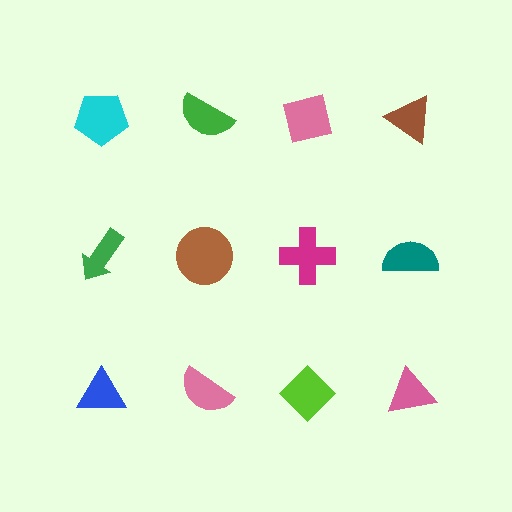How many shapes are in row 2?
4 shapes.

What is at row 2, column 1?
A green arrow.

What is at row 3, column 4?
A pink triangle.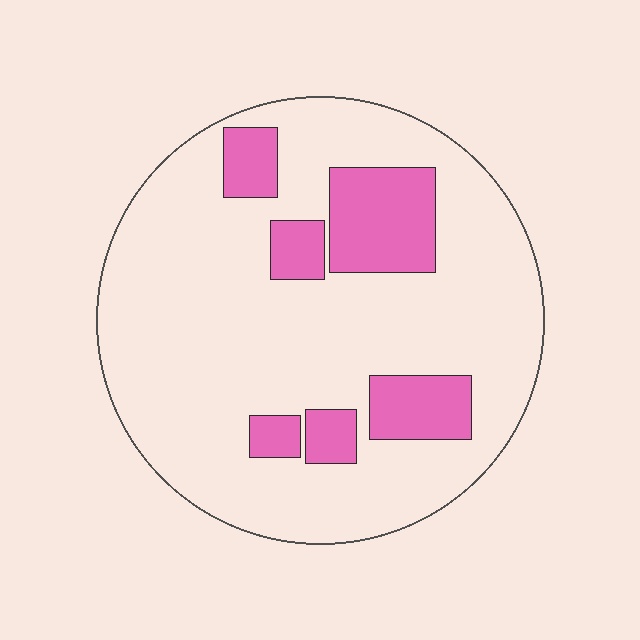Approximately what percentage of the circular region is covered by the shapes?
Approximately 20%.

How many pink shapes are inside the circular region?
6.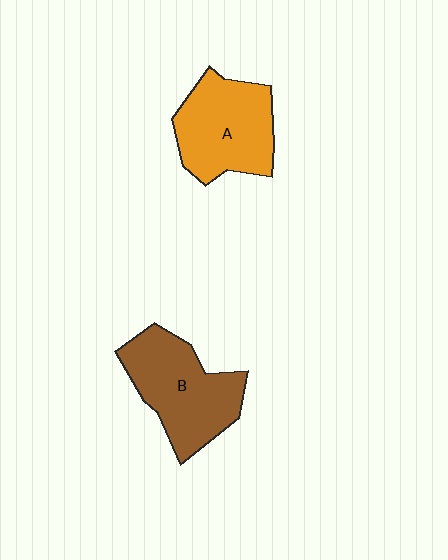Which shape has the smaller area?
Shape A (orange).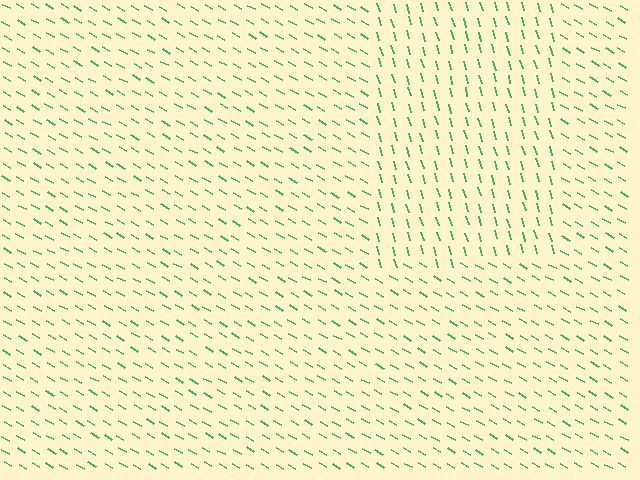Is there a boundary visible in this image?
Yes, there is a texture boundary formed by a change in line orientation.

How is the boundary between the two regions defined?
The boundary is defined purely by a change in line orientation (approximately 45 degrees difference). All lines are the same color and thickness.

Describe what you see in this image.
The image is filled with small green line segments. A rectangle region in the image has lines oriented differently from the surrounding lines, creating a visible texture boundary.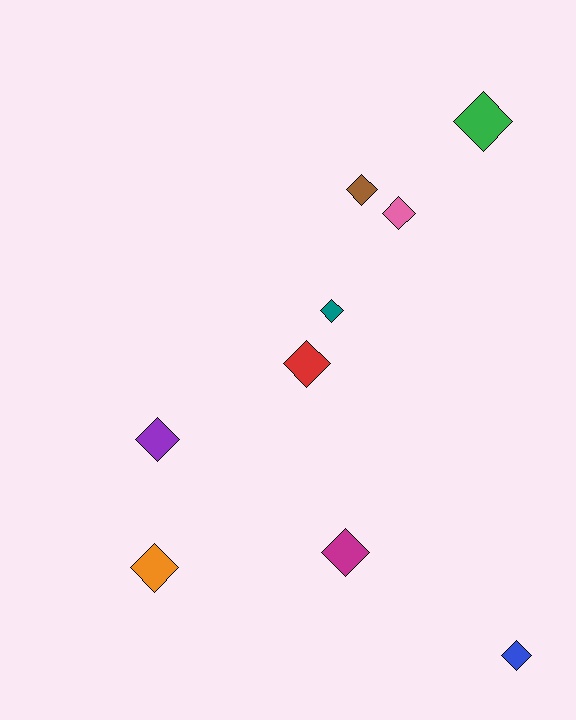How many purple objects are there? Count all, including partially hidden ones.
There is 1 purple object.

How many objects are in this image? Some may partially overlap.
There are 9 objects.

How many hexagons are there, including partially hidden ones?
There are no hexagons.